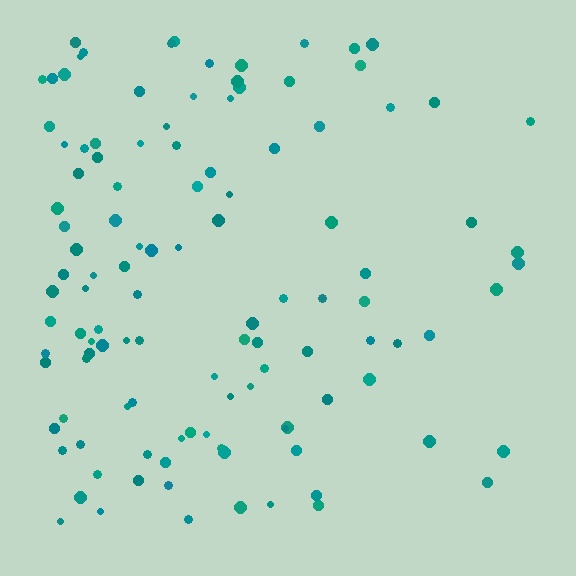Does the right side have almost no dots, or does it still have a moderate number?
Still a moderate number, just noticeably fewer than the left.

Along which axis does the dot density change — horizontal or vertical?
Horizontal.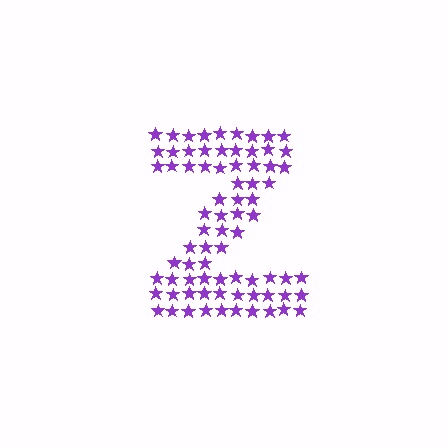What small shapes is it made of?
It is made of small stars.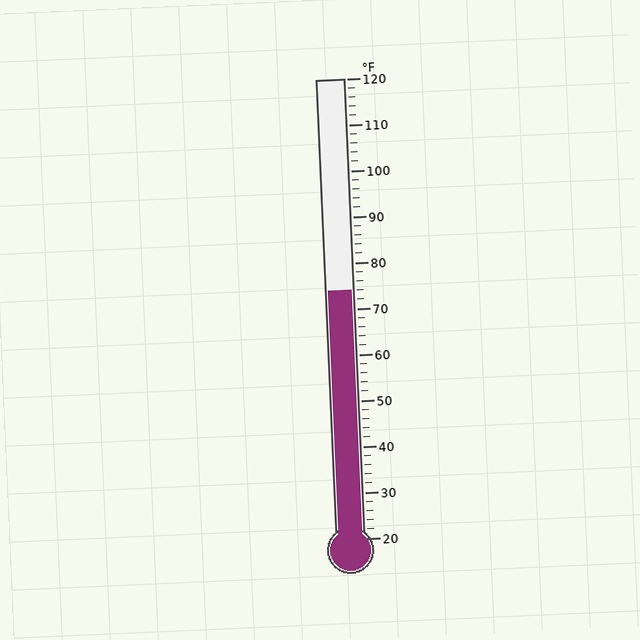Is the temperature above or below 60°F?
The temperature is above 60°F.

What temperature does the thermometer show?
The thermometer shows approximately 74°F.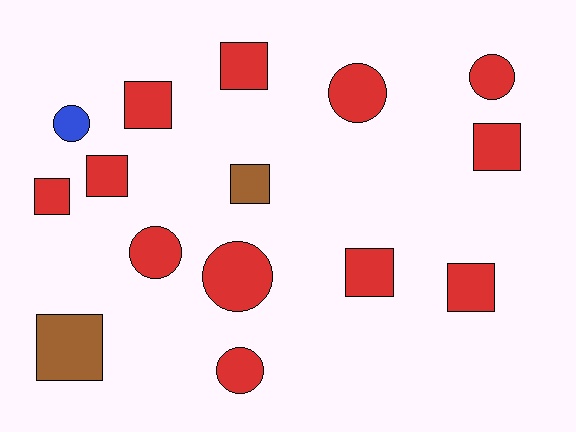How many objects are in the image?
There are 15 objects.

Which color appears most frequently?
Red, with 12 objects.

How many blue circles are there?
There is 1 blue circle.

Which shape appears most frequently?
Square, with 9 objects.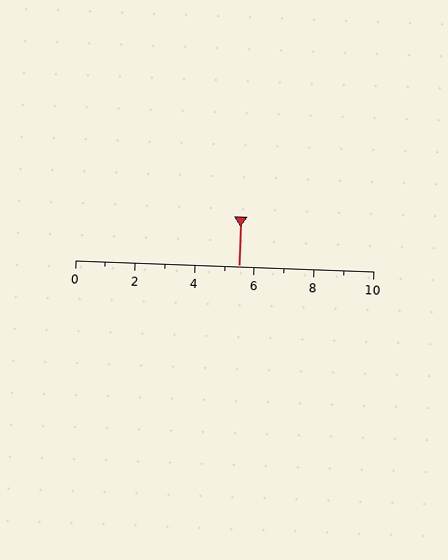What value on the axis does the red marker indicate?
The marker indicates approximately 5.5.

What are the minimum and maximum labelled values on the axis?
The axis runs from 0 to 10.